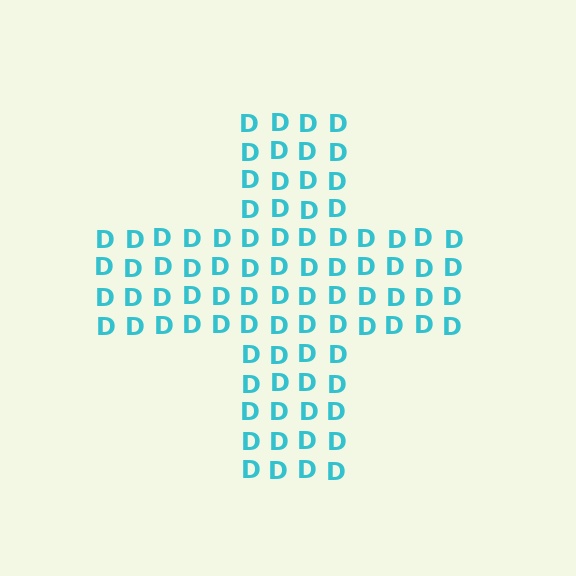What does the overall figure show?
The overall figure shows a cross.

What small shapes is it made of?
It is made of small letter D's.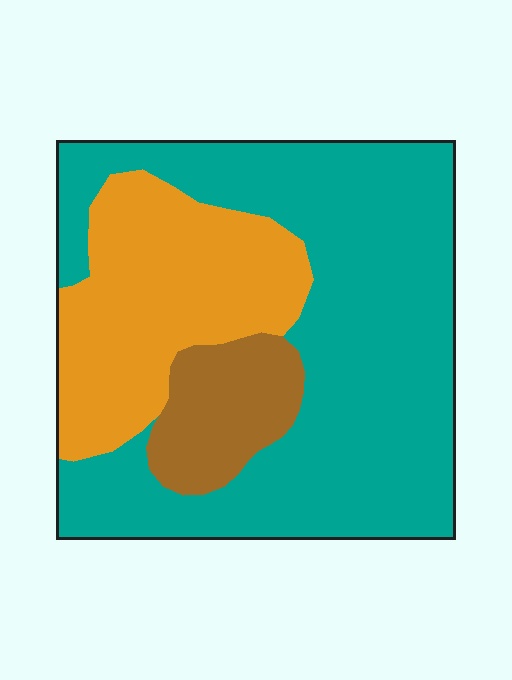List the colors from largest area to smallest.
From largest to smallest: teal, orange, brown.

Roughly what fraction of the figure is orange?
Orange takes up about one quarter (1/4) of the figure.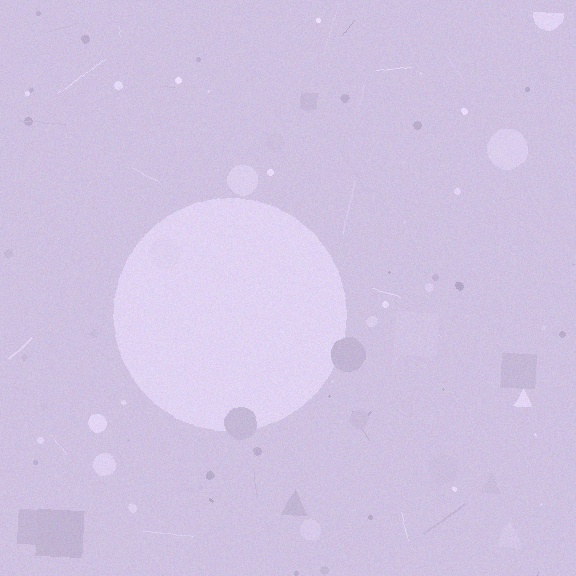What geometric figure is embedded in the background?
A circle is embedded in the background.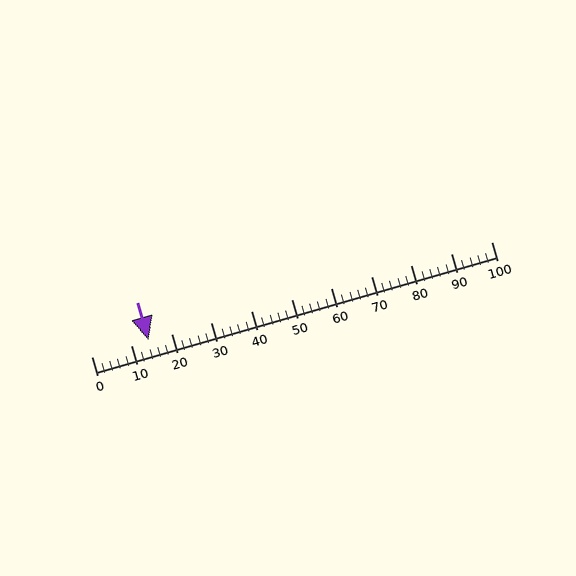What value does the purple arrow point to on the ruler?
The purple arrow points to approximately 14.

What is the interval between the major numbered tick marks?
The major tick marks are spaced 10 units apart.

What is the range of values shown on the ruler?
The ruler shows values from 0 to 100.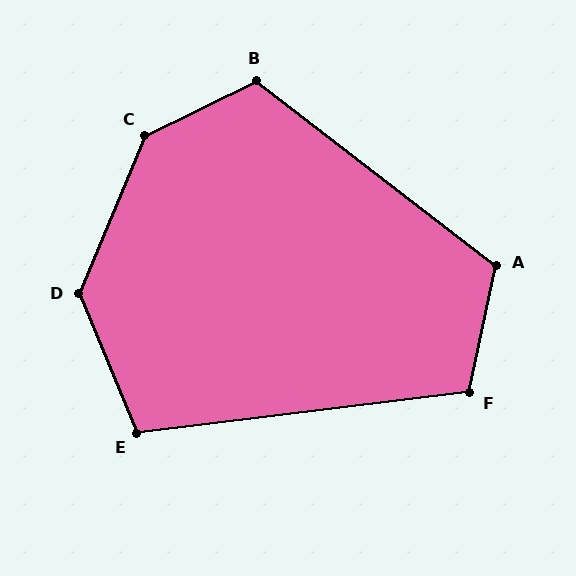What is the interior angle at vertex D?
Approximately 135 degrees (obtuse).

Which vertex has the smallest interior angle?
E, at approximately 106 degrees.